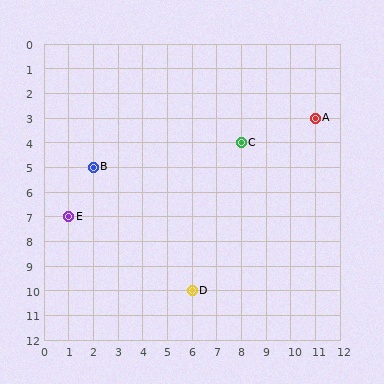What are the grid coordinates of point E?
Point E is at grid coordinates (1, 7).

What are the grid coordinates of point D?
Point D is at grid coordinates (6, 10).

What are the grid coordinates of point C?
Point C is at grid coordinates (8, 4).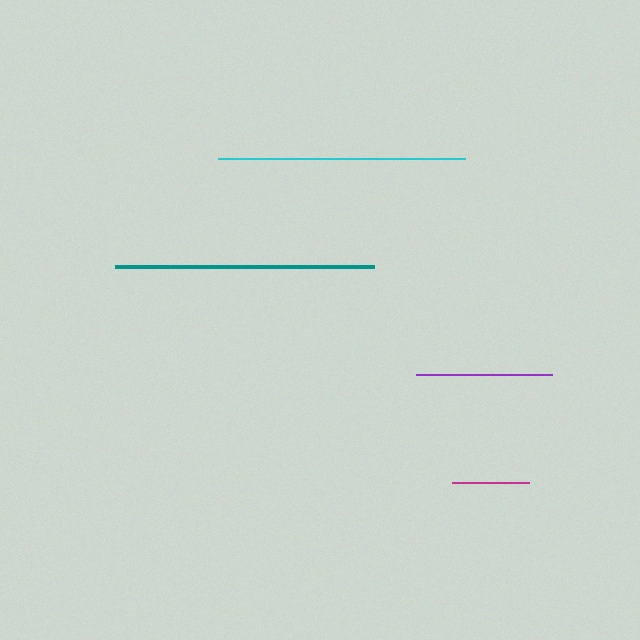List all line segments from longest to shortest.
From longest to shortest: teal, cyan, purple, magenta.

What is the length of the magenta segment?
The magenta segment is approximately 78 pixels long.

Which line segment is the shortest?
The magenta line is the shortest at approximately 78 pixels.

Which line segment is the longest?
The teal line is the longest at approximately 259 pixels.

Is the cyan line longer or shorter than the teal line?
The teal line is longer than the cyan line.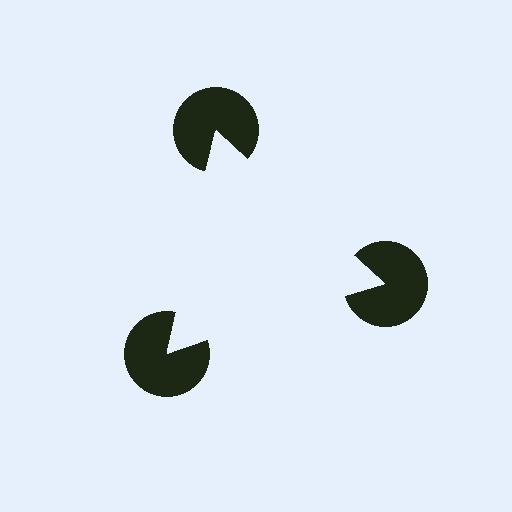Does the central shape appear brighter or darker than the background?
It typically appears slightly brighter than the background, even though no actual brightness change is drawn.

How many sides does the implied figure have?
3 sides.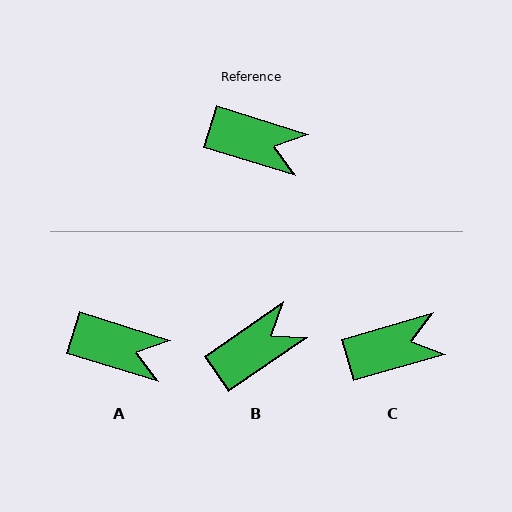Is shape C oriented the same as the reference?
No, it is off by about 33 degrees.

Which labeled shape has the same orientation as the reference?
A.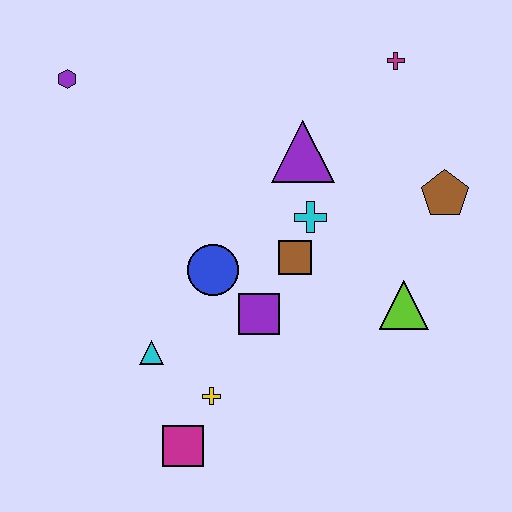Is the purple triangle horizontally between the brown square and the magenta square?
No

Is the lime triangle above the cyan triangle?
Yes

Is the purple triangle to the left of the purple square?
No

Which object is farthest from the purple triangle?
The magenta square is farthest from the purple triangle.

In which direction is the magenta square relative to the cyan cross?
The magenta square is below the cyan cross.